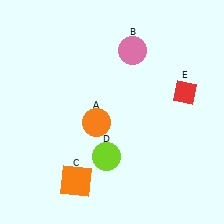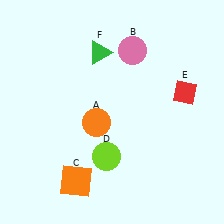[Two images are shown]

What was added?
A green triangle (F) was added in Image 2.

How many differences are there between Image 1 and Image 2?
There is 1 difference between the two images.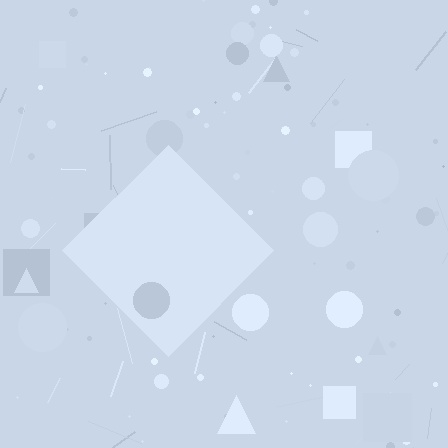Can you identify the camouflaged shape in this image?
The camouflaged shape is a diamond.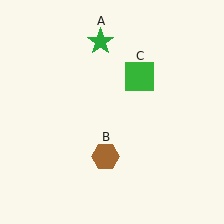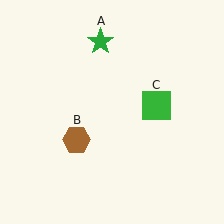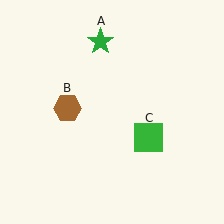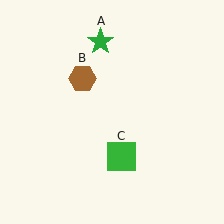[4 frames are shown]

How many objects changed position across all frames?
2 objects changed position: brown hexagon (object B), green square (object C).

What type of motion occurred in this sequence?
The brown hexagon (object B), green square (object C) rotated clockwise around the center of the scene.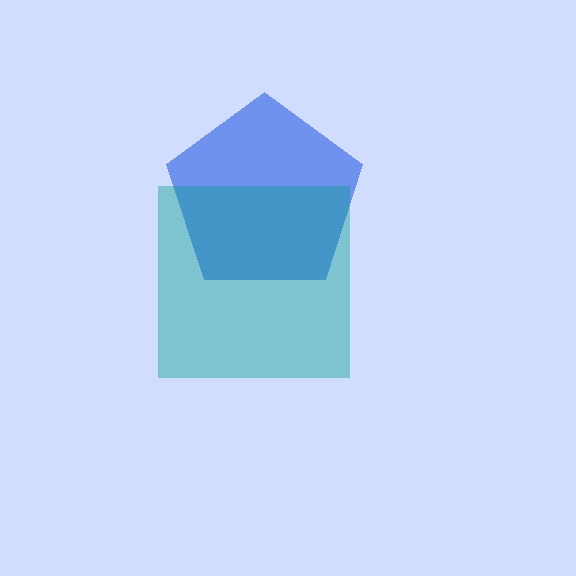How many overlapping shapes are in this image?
There are 2 overlapping shapes in the image.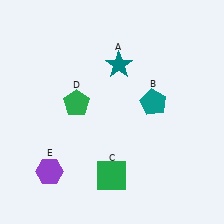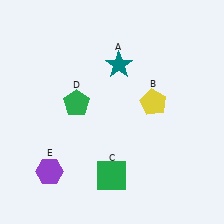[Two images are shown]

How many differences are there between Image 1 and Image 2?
There is 1 difference between the two images.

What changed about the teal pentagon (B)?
In Image 1, B is teal. In Image 2, it changed to yellow.